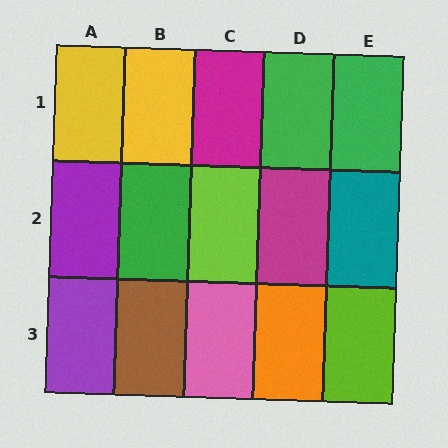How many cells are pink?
1 cell is pink.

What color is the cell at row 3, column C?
Pink.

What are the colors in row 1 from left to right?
Yellow, yellow, magenta, green, green.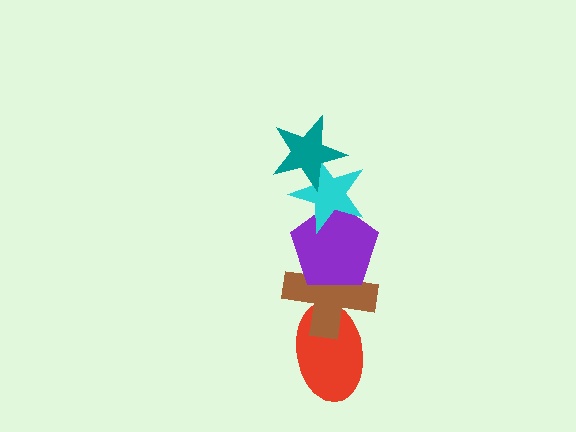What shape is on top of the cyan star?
The teal star is on top of the cyan star.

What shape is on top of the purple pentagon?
The cyan star is on top of the purple pentagon.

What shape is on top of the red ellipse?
The brown cross is on top of the red ellipse.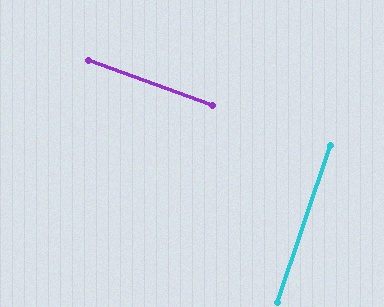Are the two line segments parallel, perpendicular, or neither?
Perpendicular — they meet at approximately 89°.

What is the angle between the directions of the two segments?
Approximately 89 degrees.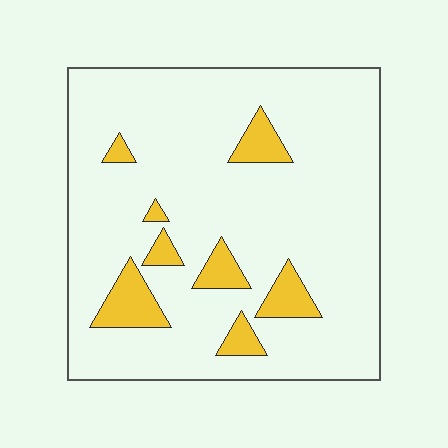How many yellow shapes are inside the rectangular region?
8.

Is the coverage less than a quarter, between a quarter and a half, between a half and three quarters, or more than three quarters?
Less than a quarter.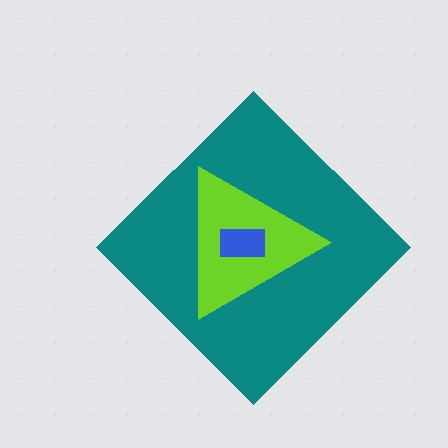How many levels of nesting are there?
3.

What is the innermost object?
The blue rectangle.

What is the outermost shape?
The teal diamond.